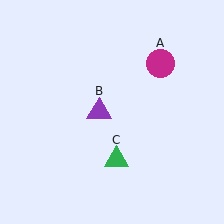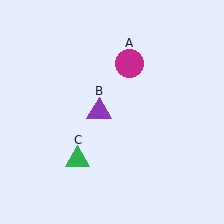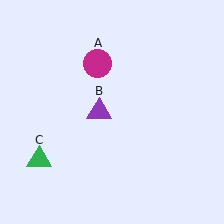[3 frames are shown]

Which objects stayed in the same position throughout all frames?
Purple triangle (object B) remained stationary.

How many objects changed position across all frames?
2 objects changed position: magenta circle (object A), green triangle (object C).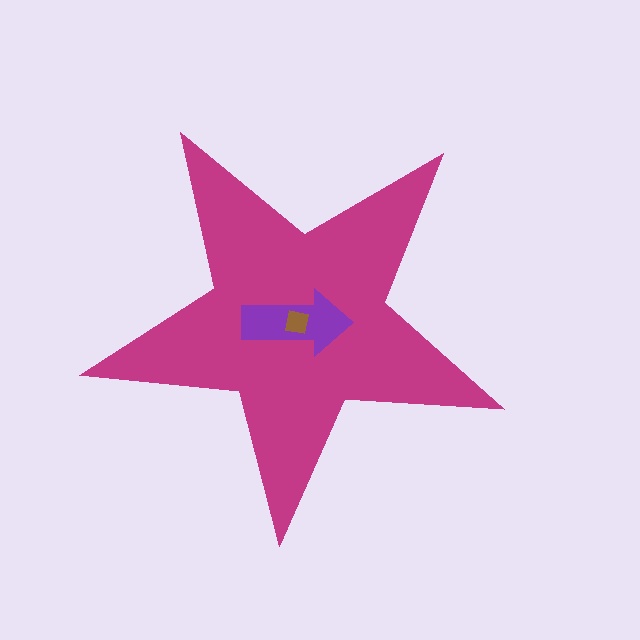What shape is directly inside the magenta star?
The purple arrow.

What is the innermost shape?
The brown square.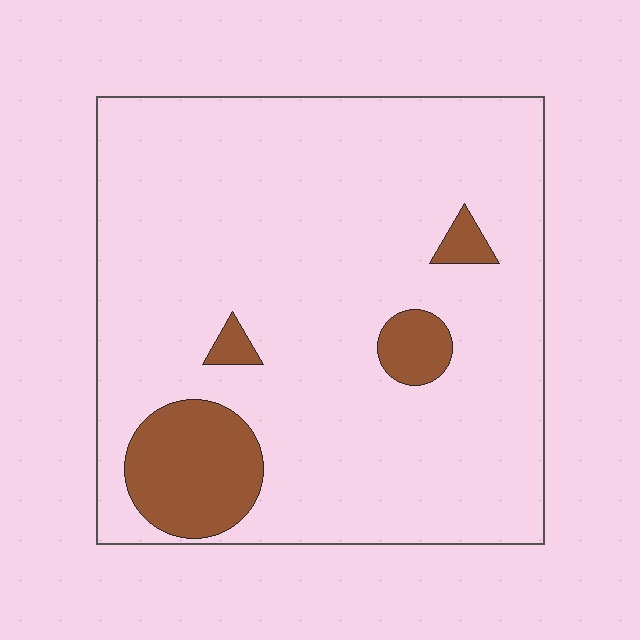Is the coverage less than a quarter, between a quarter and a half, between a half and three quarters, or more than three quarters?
Less than a quarter.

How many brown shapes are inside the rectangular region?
4.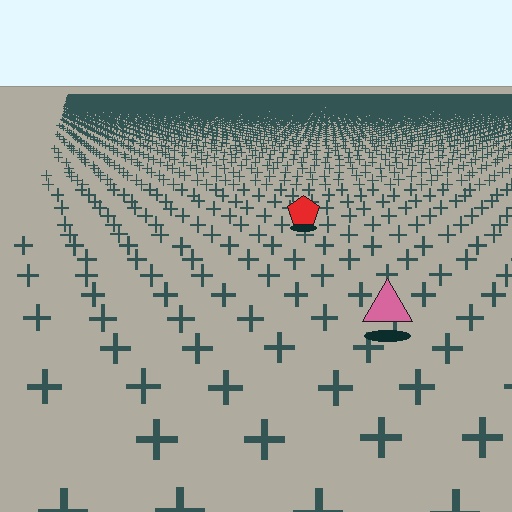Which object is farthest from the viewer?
The red pentagon is farthest from the viewer. It appears smaller and the ground texture around it is denser.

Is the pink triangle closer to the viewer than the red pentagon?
Yes. The pink triangle is closer — you can tell from the texture gradient: the ground texture is coarser near it.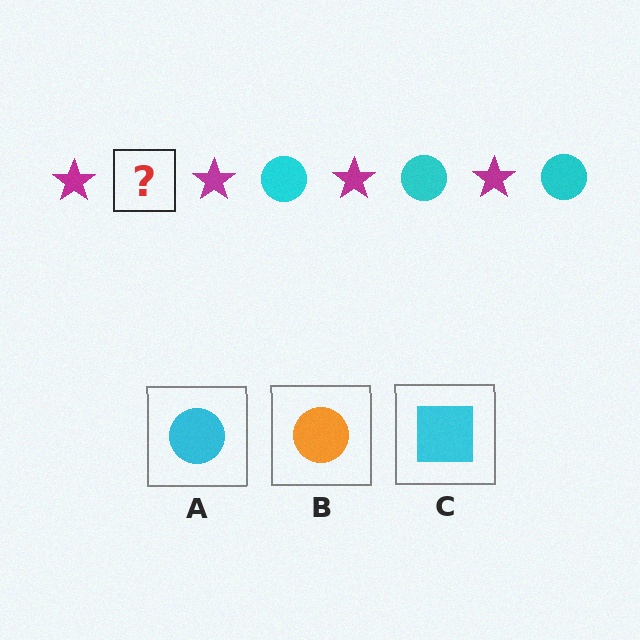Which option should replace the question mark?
Option A.